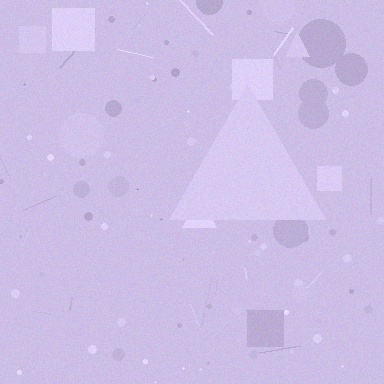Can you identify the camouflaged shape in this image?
The camouflaged shape is a triangle.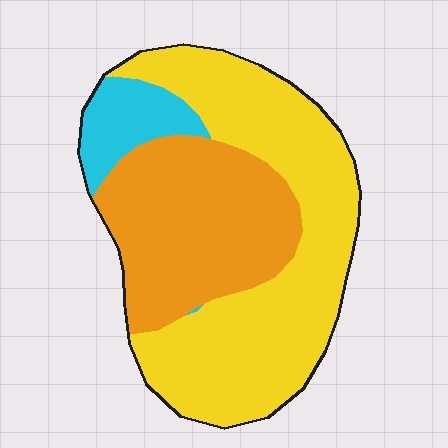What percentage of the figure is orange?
Orange covers 36% of the figure.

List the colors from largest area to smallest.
From largest to smallest: yellow, orange, cyan.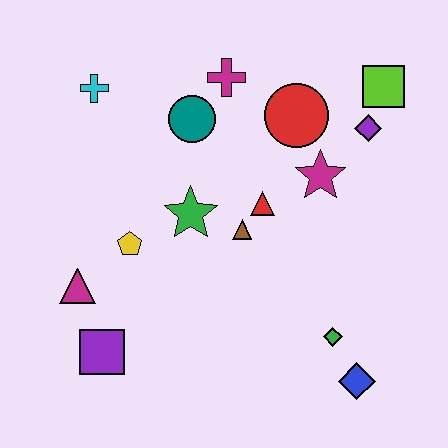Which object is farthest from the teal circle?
The blue diamond is farthest from the teal circle.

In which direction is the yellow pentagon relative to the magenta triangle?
The yellow pentagon is to the right of the magenta triangle.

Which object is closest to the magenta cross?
The teal circle is closest to the magenta cross.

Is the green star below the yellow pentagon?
No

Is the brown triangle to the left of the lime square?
Yes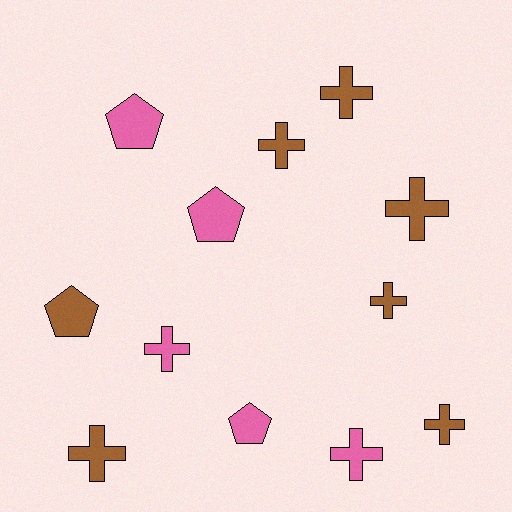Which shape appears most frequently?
Cross, with 8 objects.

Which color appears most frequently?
Brown, with 7 objects.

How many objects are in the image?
There are 12 objects.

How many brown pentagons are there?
There is 1 brown pentagon.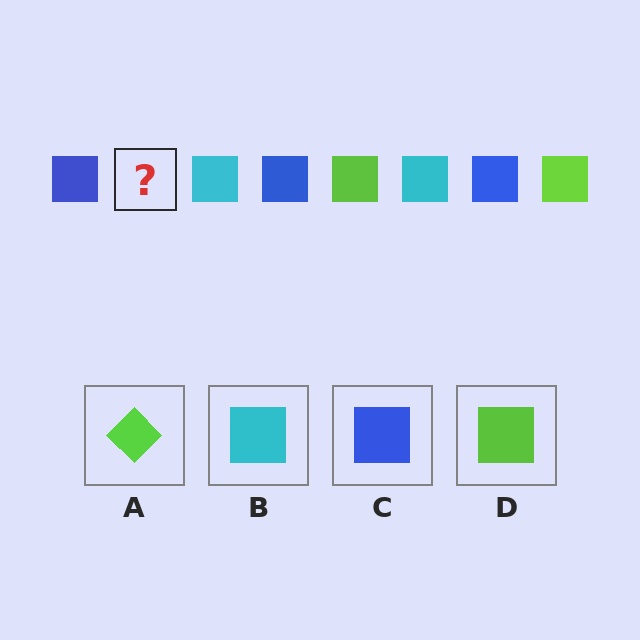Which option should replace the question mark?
Option D.